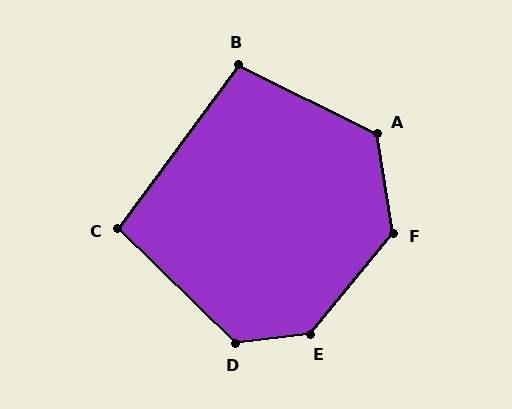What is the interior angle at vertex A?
Approximately 126 degrees (obtuse).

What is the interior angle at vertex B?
Approximately 100 degrees (obtuse).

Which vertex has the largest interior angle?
E, at approximately 137 degrees.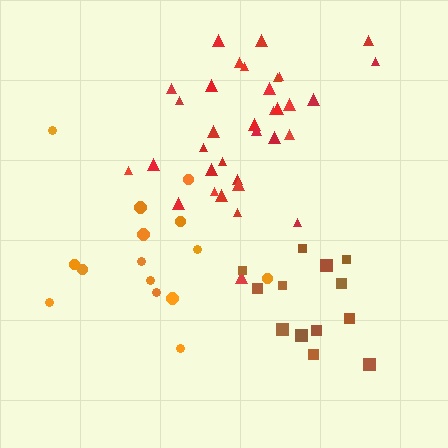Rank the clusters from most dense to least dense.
red, brown, orange.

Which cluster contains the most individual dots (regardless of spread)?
Red (34).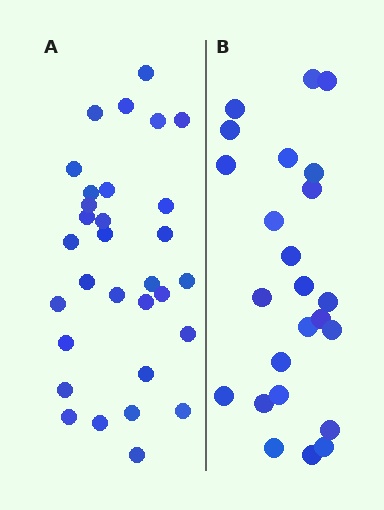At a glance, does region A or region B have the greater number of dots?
Region A (the left region) has more dots.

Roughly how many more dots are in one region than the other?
Region A has roughly 8 or so more dots than region B.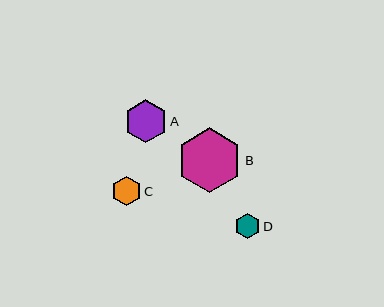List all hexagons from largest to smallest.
From largest to smallest: B, A, C, D.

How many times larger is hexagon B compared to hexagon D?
Hexagon B is approximately 2.6 times the size of hexagon D.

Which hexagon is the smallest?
Hexagon D is the smallest with a size of approximately 25 pixels.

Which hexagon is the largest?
Hexagon B is the largest with a size of approximately 64 pixels.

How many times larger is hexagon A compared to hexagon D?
Hexagon A is approximately 1.7 times the size of hexagon D.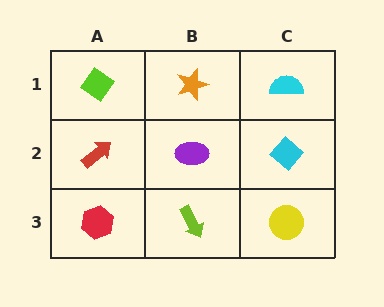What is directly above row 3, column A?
A red arrow.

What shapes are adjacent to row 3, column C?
A cyan diamond (row 2, column C), a lime arrow (row 3, column B).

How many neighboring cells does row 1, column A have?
2.